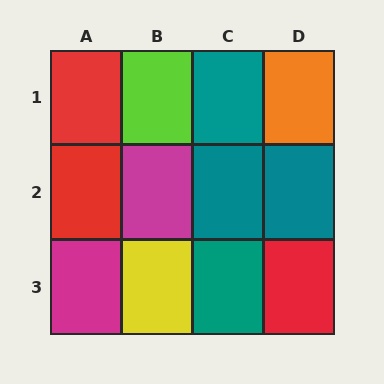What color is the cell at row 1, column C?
Teal.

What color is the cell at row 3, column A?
Magenta.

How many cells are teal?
4 cells are teal.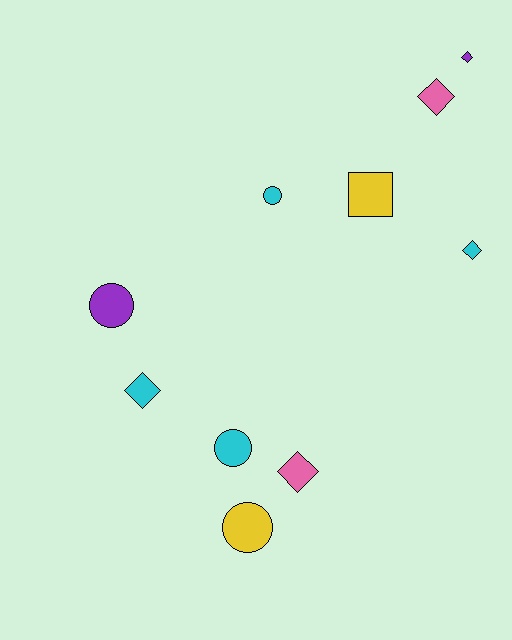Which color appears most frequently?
Cyan, with 4 objects.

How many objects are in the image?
There are 10 objects.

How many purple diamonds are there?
There is 1 purple diamond.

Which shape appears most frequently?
Diamond, with 5 objects.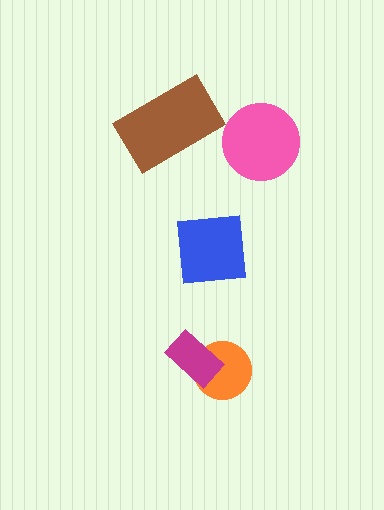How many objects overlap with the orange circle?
1 object overlaps with the orange circle.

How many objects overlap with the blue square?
0 objects overlap with the blue square.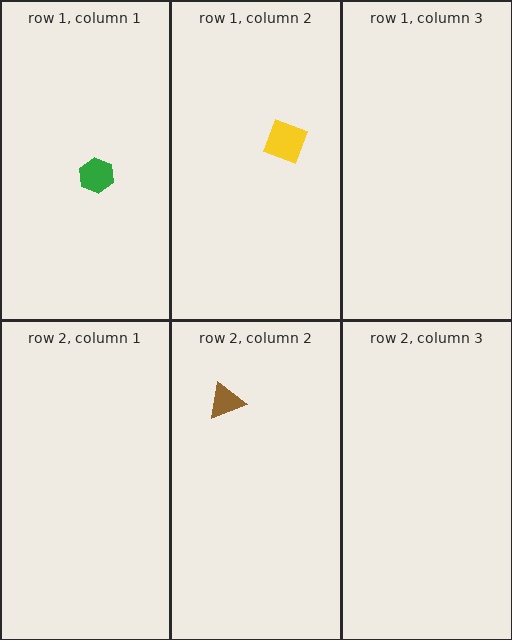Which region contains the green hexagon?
The row 1, column 1 region.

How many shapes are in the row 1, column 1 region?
1.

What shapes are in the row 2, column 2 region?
The brown triangle.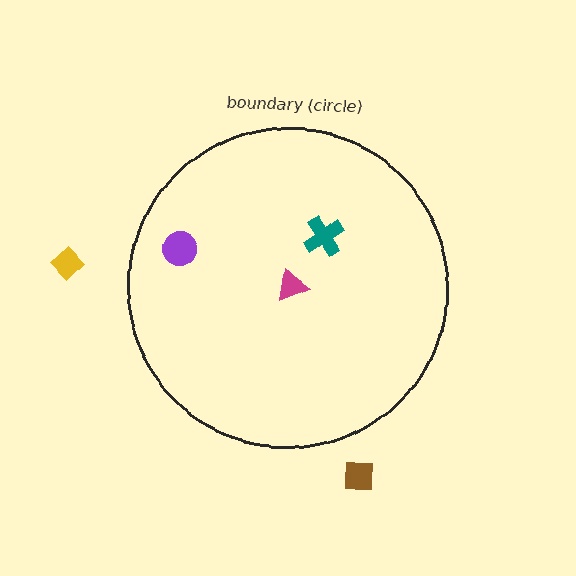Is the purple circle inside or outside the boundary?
Inside.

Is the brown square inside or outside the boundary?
Outside.